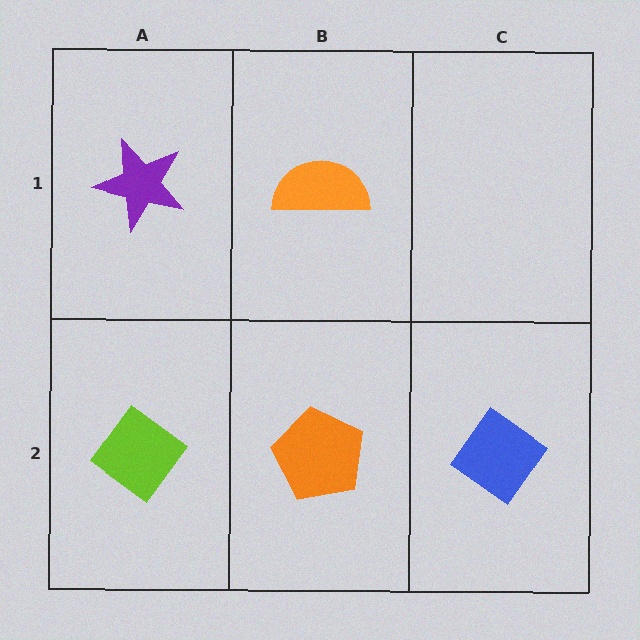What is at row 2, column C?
A blue diamond.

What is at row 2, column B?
An orange pentagon.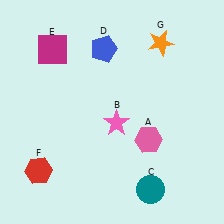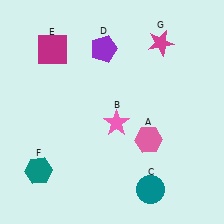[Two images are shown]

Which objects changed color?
D changed from blue to purple. F changed from red to teal. G changed from orange to magenta.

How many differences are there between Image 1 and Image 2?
There are 3 differences between the two images.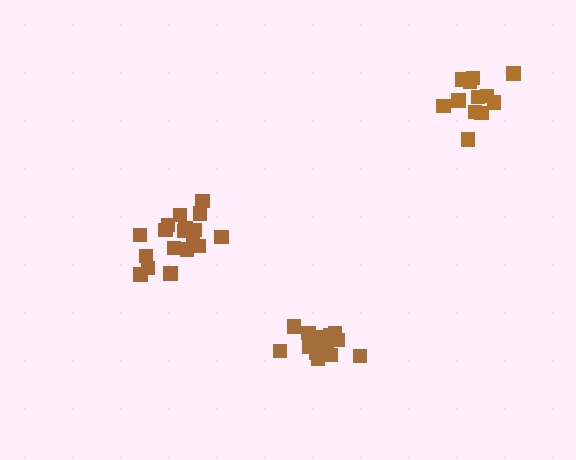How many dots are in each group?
Group 1: 18 dots, Group 2: 13 dots, Group 3: 15 dots (46 total).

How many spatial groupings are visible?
There are 3 spatial groupings.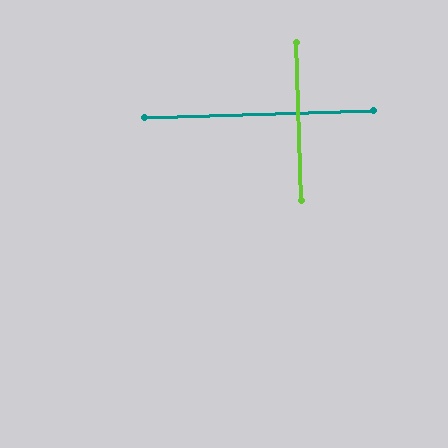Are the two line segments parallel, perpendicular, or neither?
Perpendicular — they meet at approximately 90°.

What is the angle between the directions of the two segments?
Approximately 90 degrees.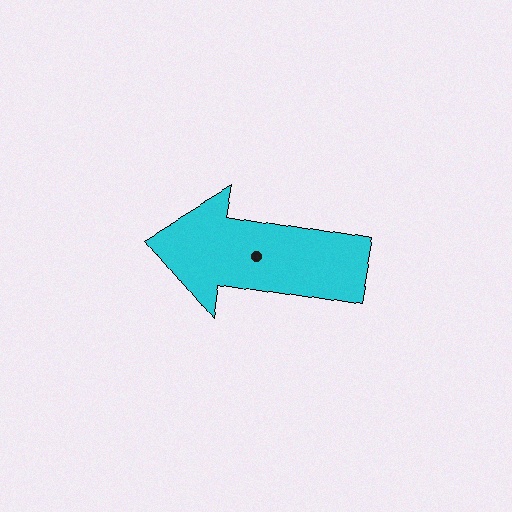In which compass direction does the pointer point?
West.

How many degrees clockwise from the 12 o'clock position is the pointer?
Approximately 280 degrees.